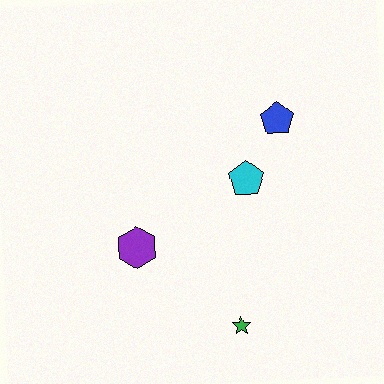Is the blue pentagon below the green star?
No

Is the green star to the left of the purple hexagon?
No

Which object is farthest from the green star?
The blue pentagon is farthest from the green star.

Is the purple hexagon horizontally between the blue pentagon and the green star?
No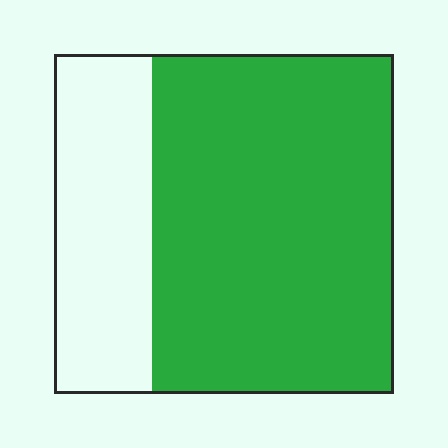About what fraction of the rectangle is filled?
About three quarters (3/4).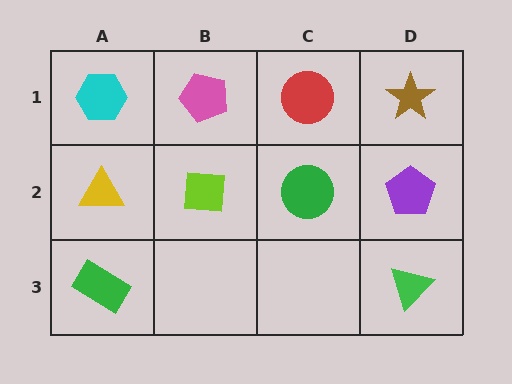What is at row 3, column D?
A green triangle.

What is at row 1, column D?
A brown star.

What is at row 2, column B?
A lime square.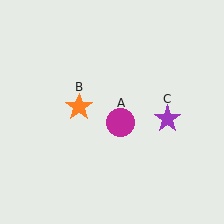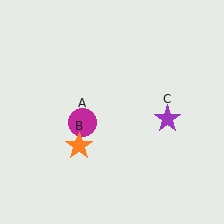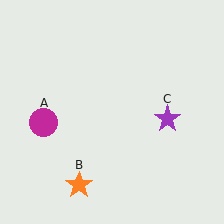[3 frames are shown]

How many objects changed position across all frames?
2 objects changed position: magenta circle (object A), orange star (object B).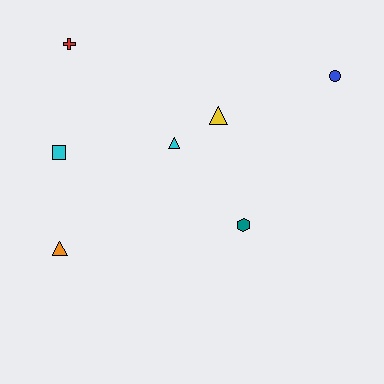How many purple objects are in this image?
There are no purple objects.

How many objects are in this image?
There are 7 objects.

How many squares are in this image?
There is 1 square.